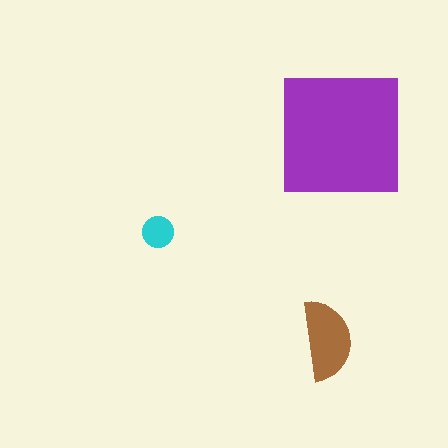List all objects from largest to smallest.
The purple square, the brown semicircle, the cyan circle.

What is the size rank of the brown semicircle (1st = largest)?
2nd.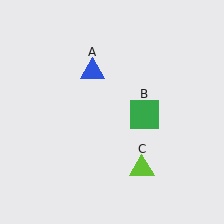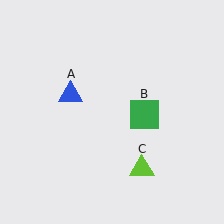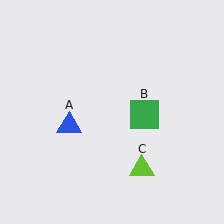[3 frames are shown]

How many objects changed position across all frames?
1 object changed position: blue triangle (object A).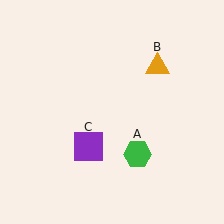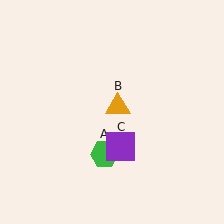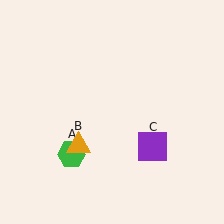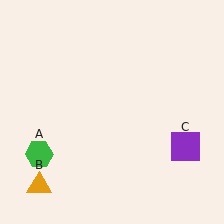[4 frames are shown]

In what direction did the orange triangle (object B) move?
The orange triangle (object B) moved down and to the left.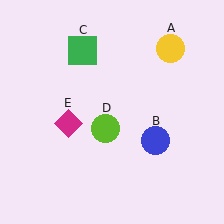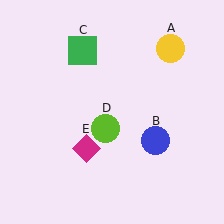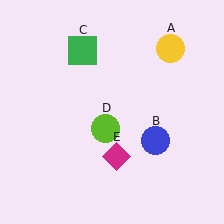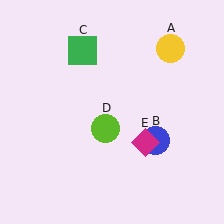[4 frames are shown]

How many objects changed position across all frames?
1 object changed position: magenta diamond (object E).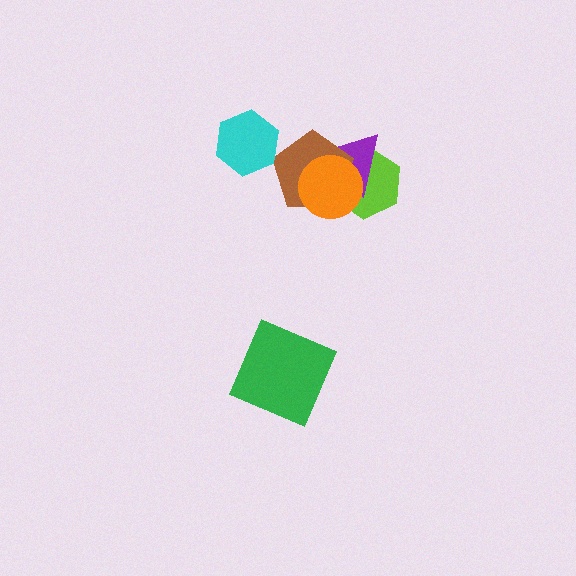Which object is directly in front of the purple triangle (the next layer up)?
The brown pentagon is directly in front of the purple triangle.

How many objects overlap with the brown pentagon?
3 objects overlap with the brown pentagon.